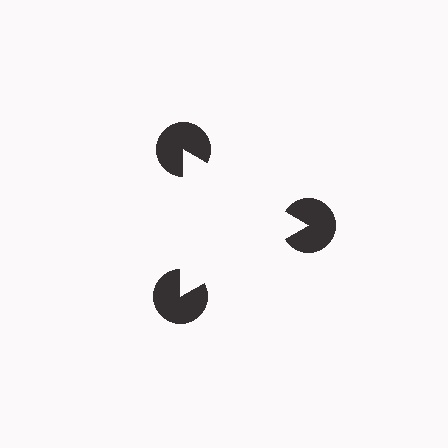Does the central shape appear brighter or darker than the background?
It typically appears slightly brighter than the background, even though no actual brightness change is drawn.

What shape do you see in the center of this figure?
An illusory triangle — its edges are inferred from the aligned wedge cuts in the pac-man discs, not physically drawn.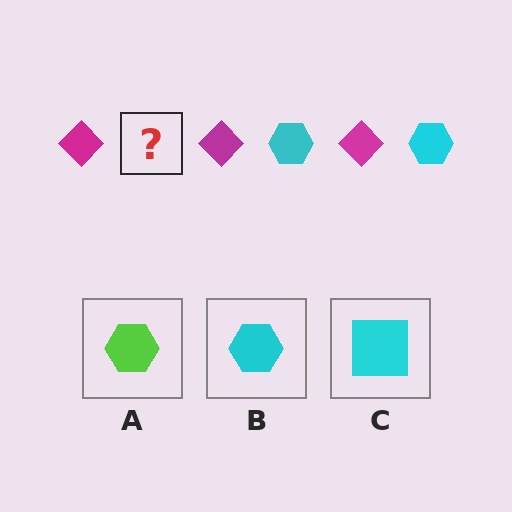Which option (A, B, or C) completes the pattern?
B.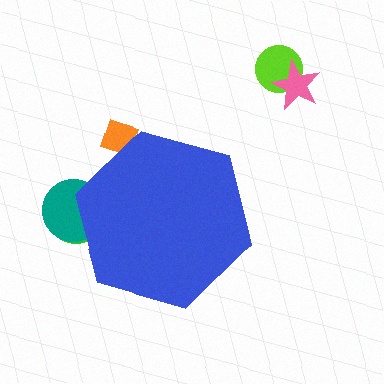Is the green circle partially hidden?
Yes, the green circle is partially hidden behind the blue hexagon.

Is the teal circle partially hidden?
Yes, the teal circle is partially hidden behind the blue hexagon.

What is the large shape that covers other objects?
A blue hexagon.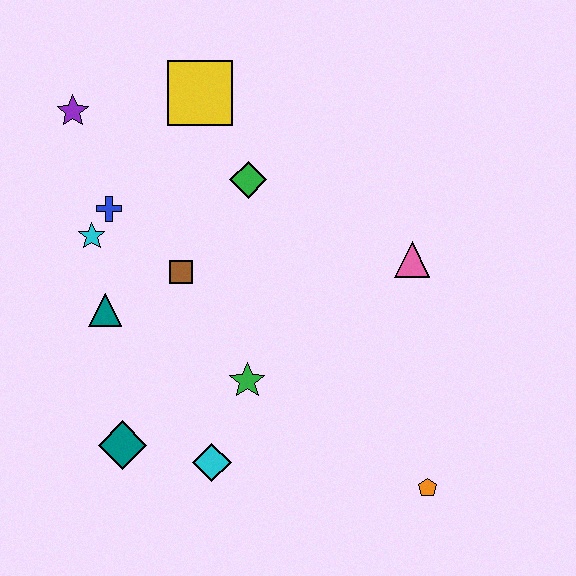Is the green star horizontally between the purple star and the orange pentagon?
Yes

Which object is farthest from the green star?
The purple star is farthest from the green star.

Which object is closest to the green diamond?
The yellow square is closest to the green diamond.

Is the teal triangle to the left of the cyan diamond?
Yes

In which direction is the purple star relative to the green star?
The purple star is above the green star.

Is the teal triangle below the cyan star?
Yes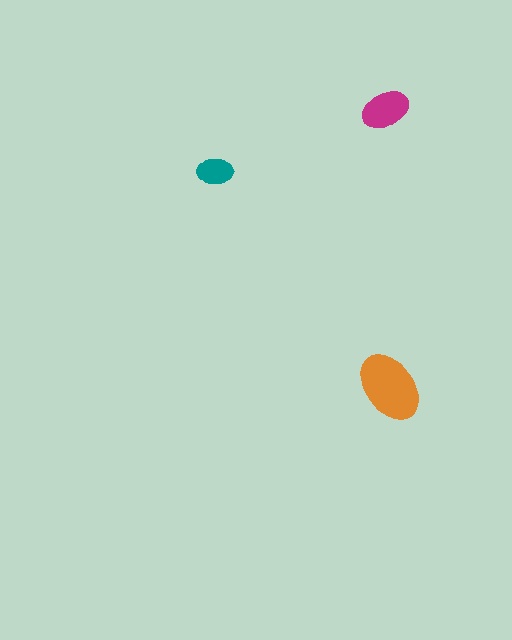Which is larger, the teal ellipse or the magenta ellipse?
The magenta one.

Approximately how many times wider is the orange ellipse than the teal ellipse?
About 2 times wider.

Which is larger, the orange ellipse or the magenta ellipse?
The orange one.